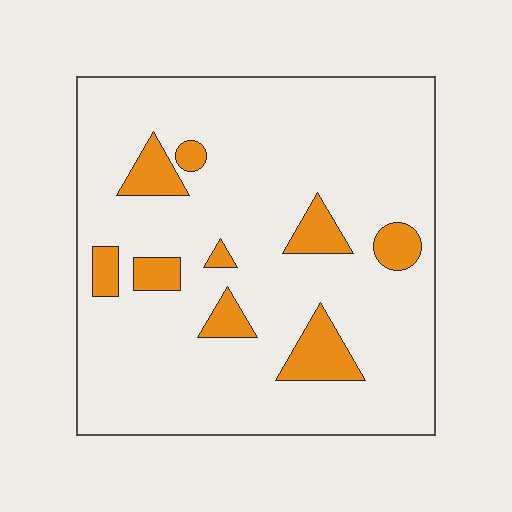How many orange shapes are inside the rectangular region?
9.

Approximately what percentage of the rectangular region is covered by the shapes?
Approximately 10%.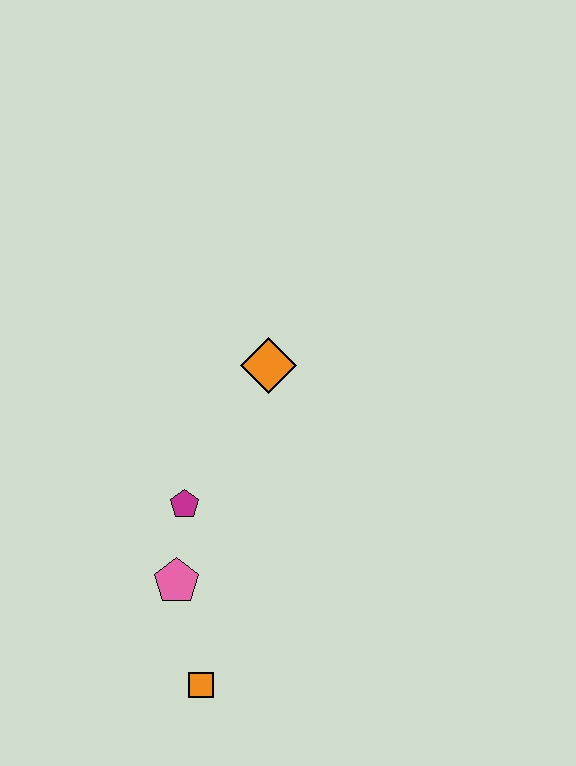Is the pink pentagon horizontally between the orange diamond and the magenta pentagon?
No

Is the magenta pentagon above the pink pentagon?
Yes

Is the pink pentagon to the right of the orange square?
No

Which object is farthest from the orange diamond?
The orange square is farthest from the orange diamond.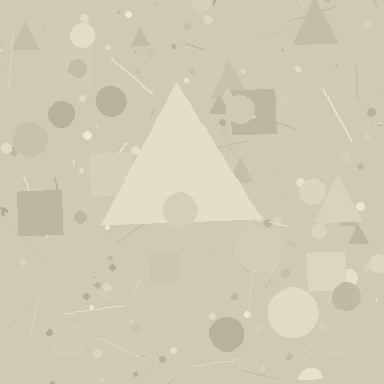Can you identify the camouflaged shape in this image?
The camouflaged shape is a triangle.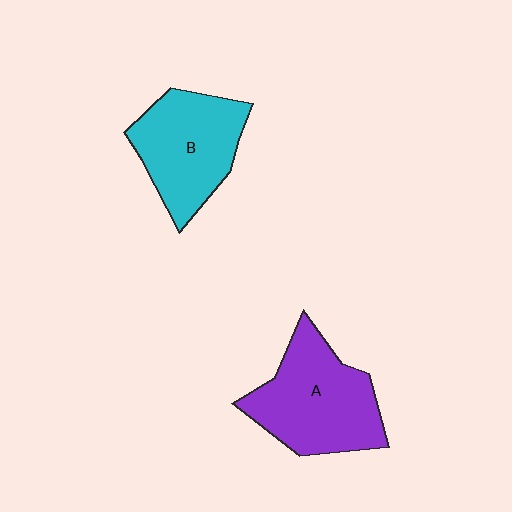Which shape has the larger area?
Shape A (purple).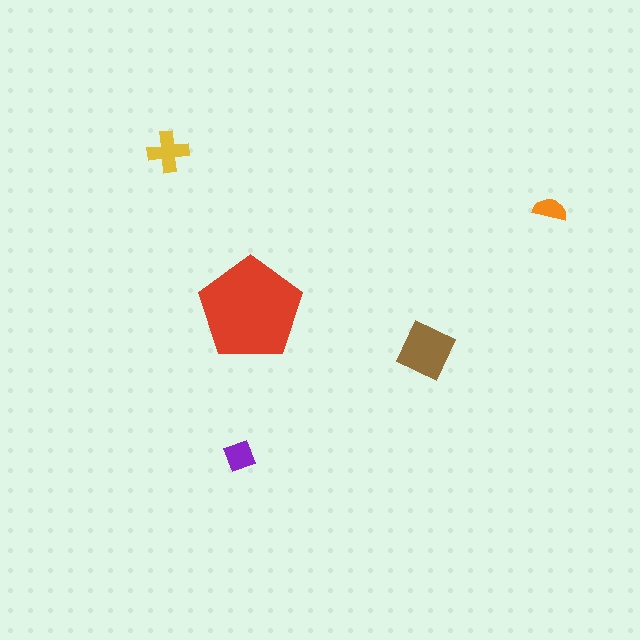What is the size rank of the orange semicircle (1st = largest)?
5th.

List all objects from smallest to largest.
The orange semicircle, the purple diamond, the yellow cross, the brown square, the red pentagon.